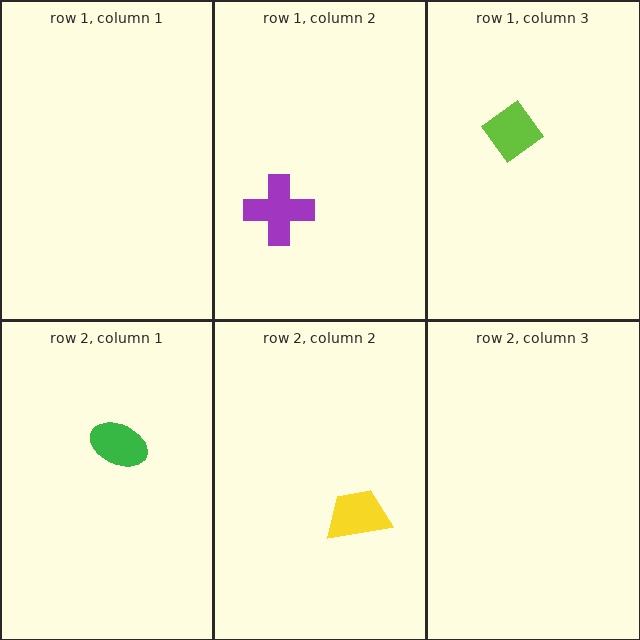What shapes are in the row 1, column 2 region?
The purple cross.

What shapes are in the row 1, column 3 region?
The lime diamond.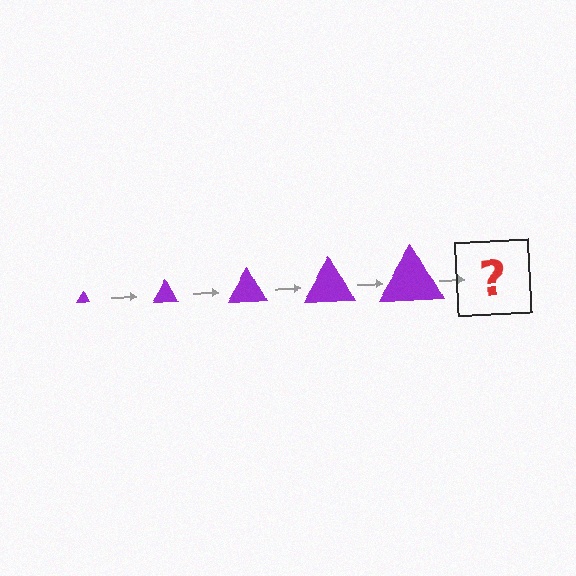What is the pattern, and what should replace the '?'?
The pattern is that the triangle gets progressively larger each step. The '?' should be a purple triangle, larger than the previous one.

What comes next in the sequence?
The next element should be a purple triangle, larger than the previous one.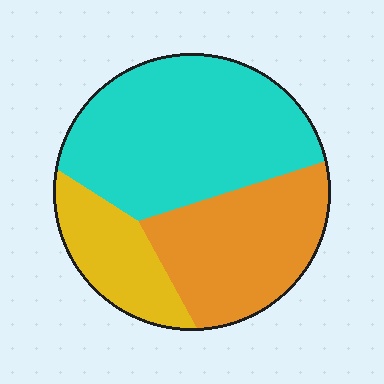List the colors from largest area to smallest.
From largest to smallest: cyan, orange, yellow.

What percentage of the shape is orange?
Orange takes up between a sixth and a third of the shape.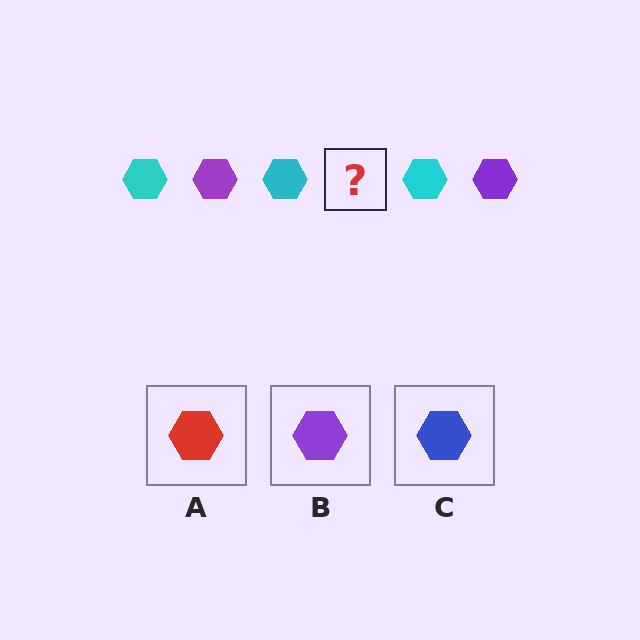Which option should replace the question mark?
Option B.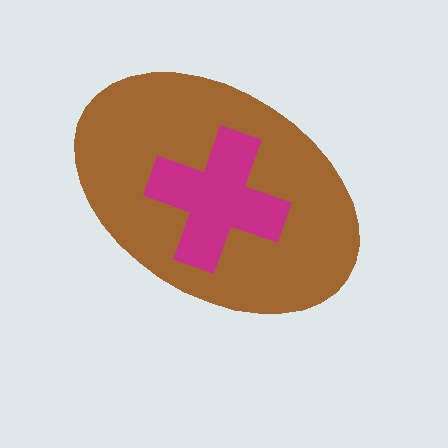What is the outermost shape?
The brown ellipse.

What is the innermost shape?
The magenta cross.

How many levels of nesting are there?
2.